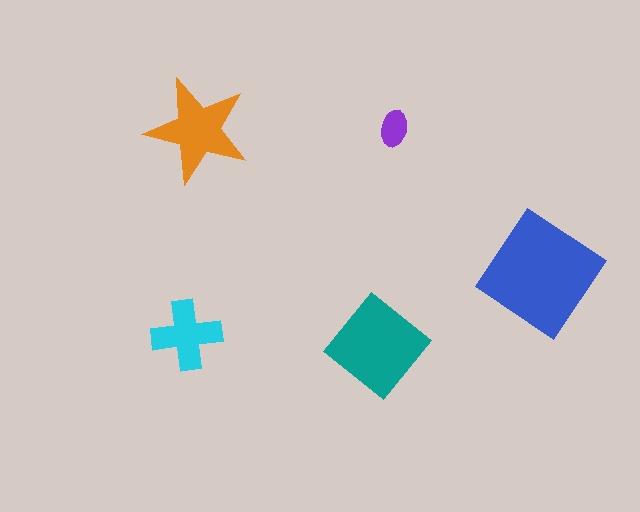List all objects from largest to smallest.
The blue diamond, the teal diamond, the orange star, the cyan cross, the purple ellipse.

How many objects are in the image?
There are 5 objects in the image.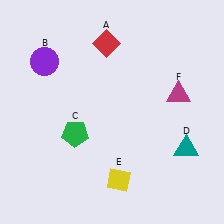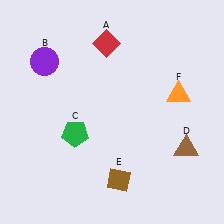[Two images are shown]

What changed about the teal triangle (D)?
In Image 1, D is teal. In Image 2, it changed to brown.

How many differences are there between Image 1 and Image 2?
There are 3 differences between the two images.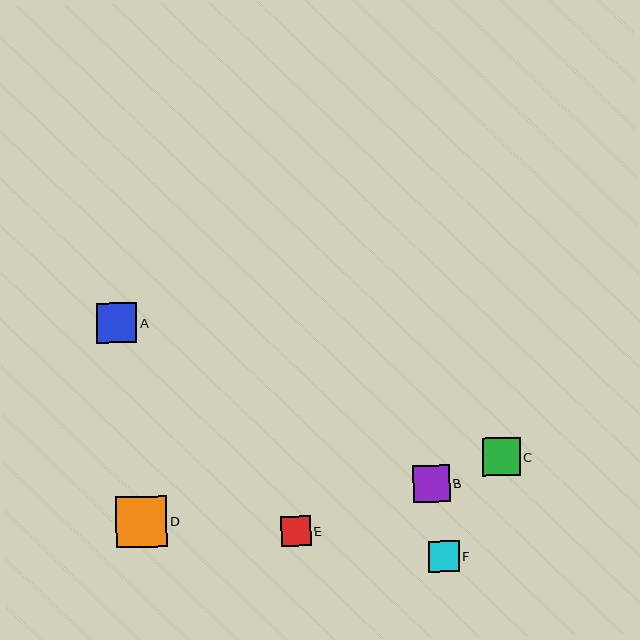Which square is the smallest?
Square E is the smallest with a size of approximately 30 pixels.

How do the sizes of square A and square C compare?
Square A and square C are approximately the same size.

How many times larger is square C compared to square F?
Square C is approximately 1.2 times the size of square F.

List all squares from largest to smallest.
From largest to smallest: D, A, C, B, F, E.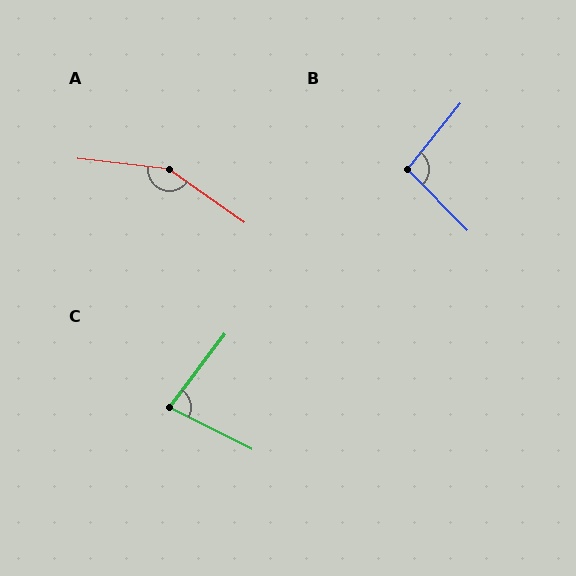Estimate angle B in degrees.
Approximately 96 degrees.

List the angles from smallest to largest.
C (80°), B (96°), A (151°).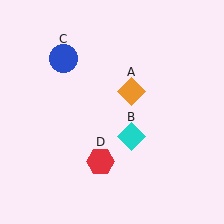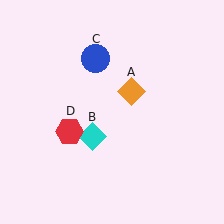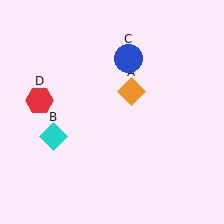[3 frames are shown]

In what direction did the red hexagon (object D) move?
The red hexagon (object D) moved up and to the left.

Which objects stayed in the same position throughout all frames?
Orange diamond (object A) remained stationary.